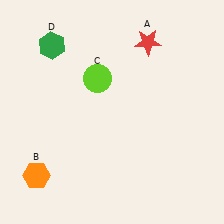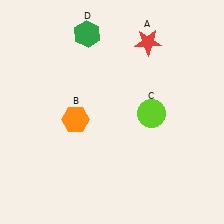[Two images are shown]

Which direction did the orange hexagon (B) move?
The orange hexagon (B) moved up.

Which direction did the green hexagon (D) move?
The green hexagon (D) moved right.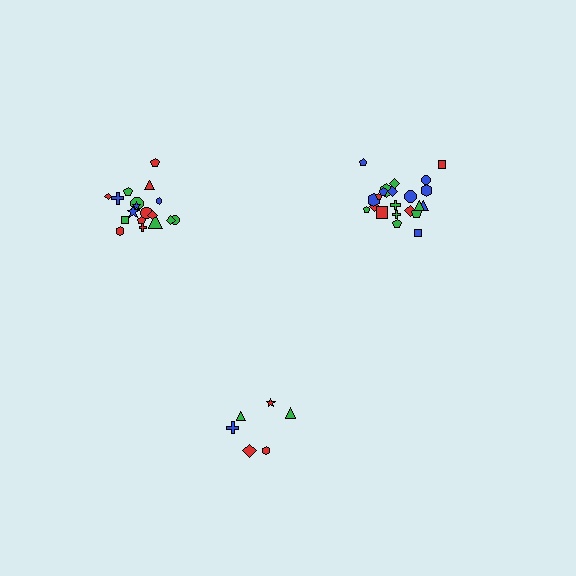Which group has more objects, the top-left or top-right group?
The top-right group.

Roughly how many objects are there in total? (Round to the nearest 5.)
Roughly 45 objects in total.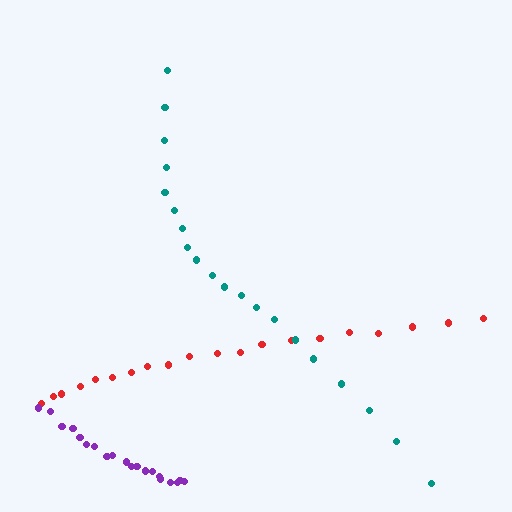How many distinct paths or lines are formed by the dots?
There are 3 distinct paths.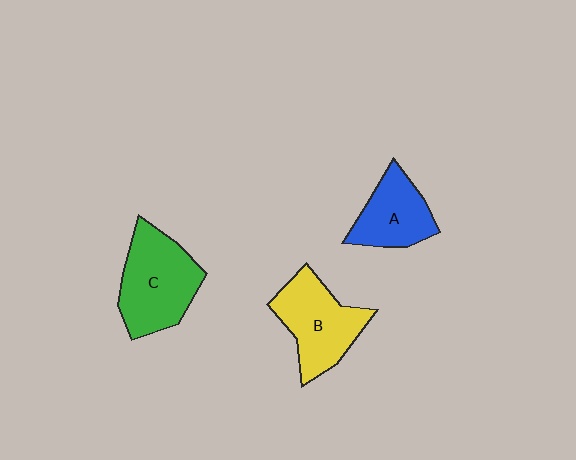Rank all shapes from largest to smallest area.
From largest to smallest: C (green), B (yellow), A (blue).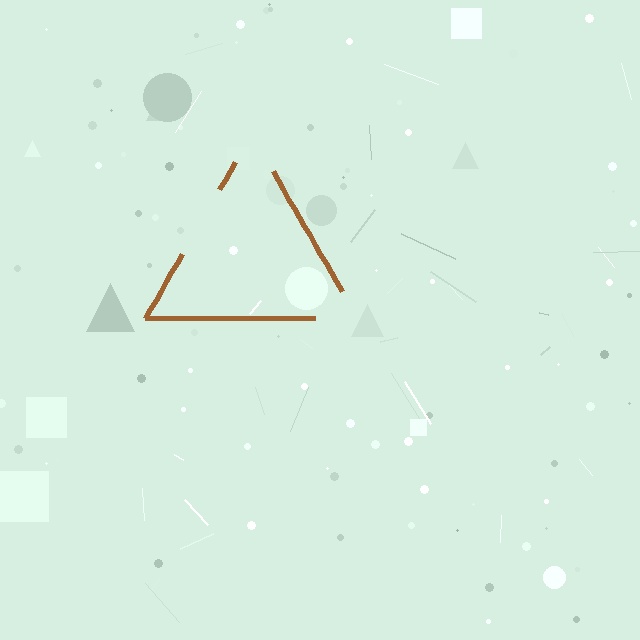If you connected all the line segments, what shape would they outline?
They would outline a triangle.